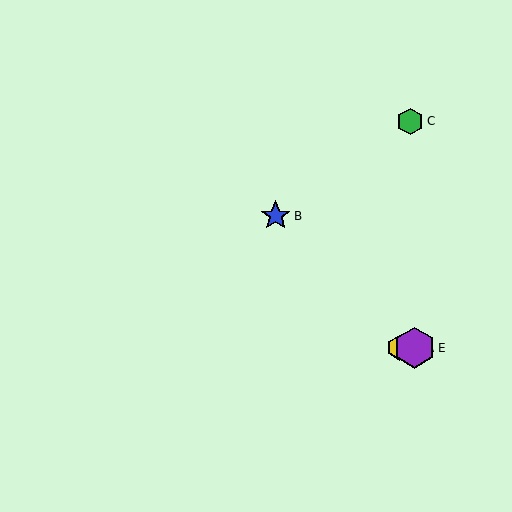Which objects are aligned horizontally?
Objects A, D, E are aligned horizontally.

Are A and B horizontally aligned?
No, A is at y≈348 and B is at y≈216.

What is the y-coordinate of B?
Object B is at y≈216.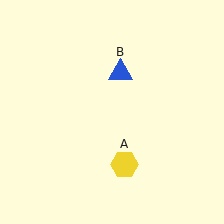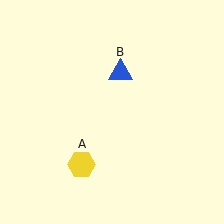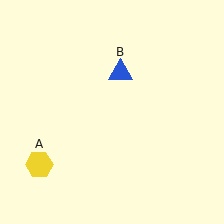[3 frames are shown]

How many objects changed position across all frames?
1 object changed position: yellow hexagon (object A).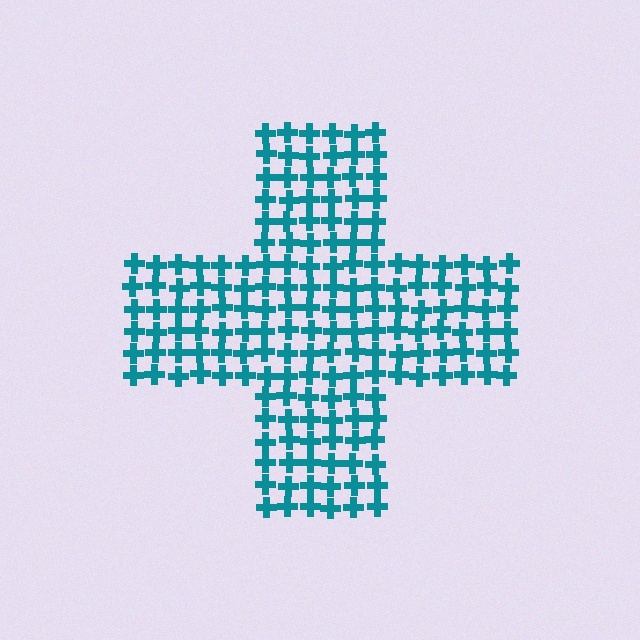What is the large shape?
The large shape is a cross.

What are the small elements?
The small elements are crosses.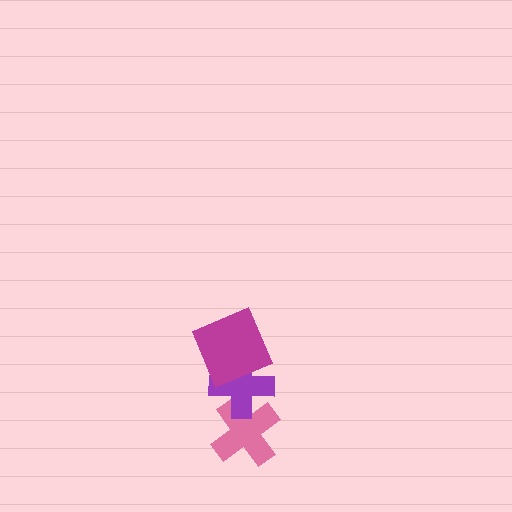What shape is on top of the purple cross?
The magenta square is on top of the purple cross.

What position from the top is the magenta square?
The magenta square is 1st from the top.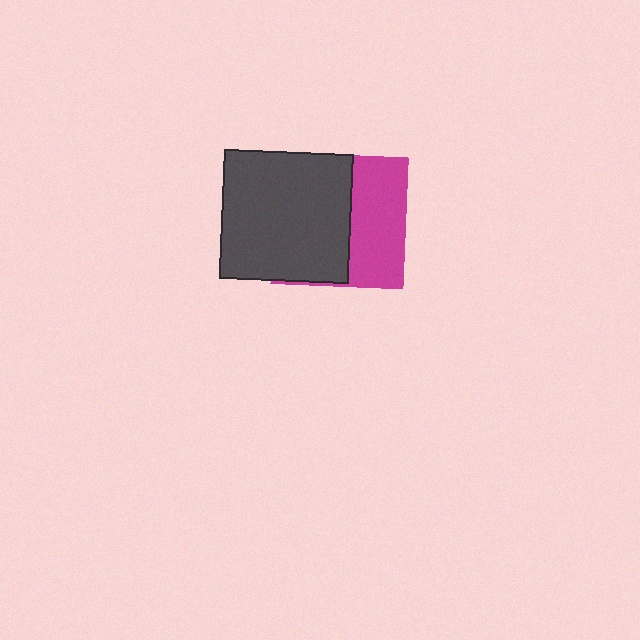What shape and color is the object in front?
The object in front is a dark gray square.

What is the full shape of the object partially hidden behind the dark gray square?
The partially hidden object is a magenta square.